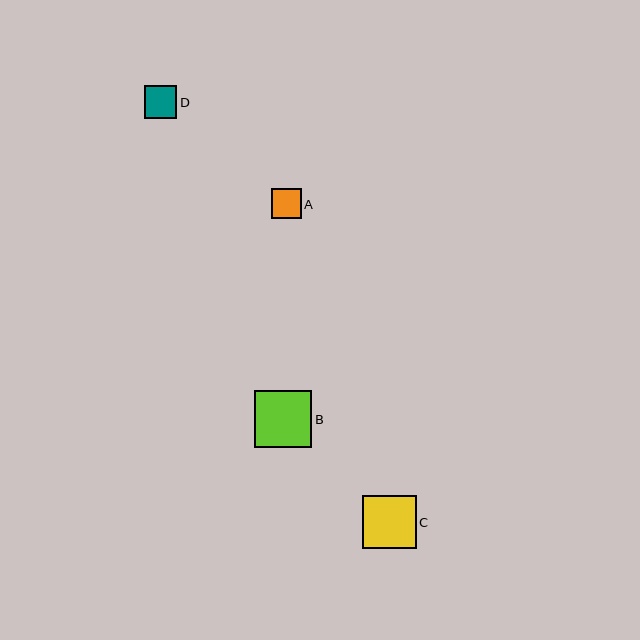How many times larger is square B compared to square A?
Square B is approximately 1.9 times the size of square A.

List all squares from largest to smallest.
From largest to smallest: B, C, D, A.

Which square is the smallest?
Square A is the smallest with a size of approximately 30 pixels.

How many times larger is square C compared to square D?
Square C is approximately 1.6 times the size of square D.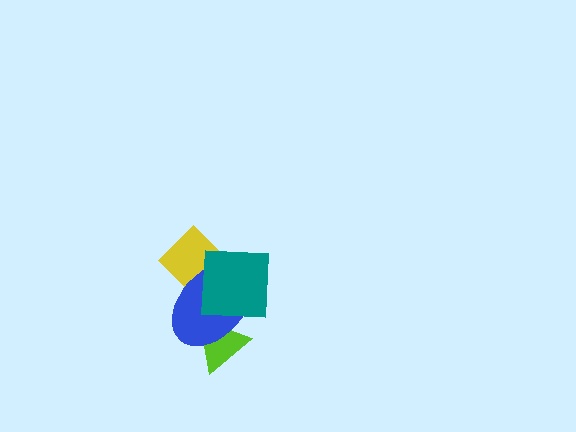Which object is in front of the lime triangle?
The blue ellipse is in front of the lime triangle.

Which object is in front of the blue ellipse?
The teal square is in front of the blue ellipse.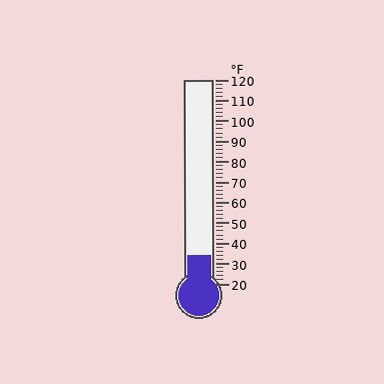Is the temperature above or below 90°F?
The temperature is below 90°F.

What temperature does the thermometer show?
The thermometer shows approximately 34°F.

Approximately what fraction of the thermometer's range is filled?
The thermometer is filled to approximately 15% of its range.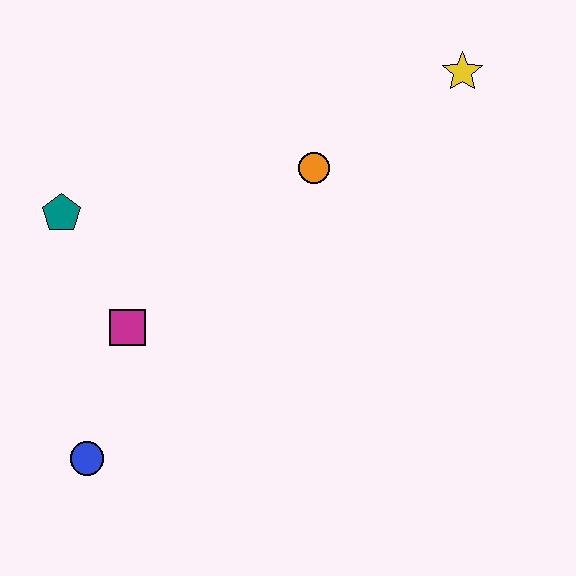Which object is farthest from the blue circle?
The yellow star is farthest from the blue circle.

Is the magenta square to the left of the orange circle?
Yes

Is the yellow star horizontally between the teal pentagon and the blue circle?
No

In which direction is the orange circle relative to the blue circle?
The orange circle is above the blue circle.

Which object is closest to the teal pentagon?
The magenta square is closest to the teal pentagon.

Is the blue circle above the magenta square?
No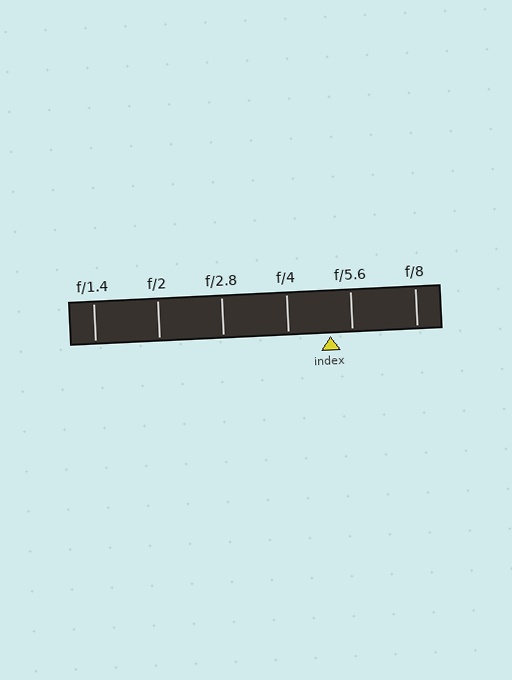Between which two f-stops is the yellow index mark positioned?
The index mark is between f/4 and f/5.6.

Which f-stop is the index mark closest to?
The index mark is closest to f/5.6.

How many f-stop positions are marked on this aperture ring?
There are 6 f-stop positions marked.